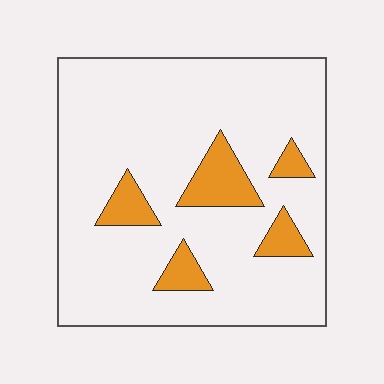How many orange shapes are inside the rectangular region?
5.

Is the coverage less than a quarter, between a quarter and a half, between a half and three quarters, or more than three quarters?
Less than a quarter.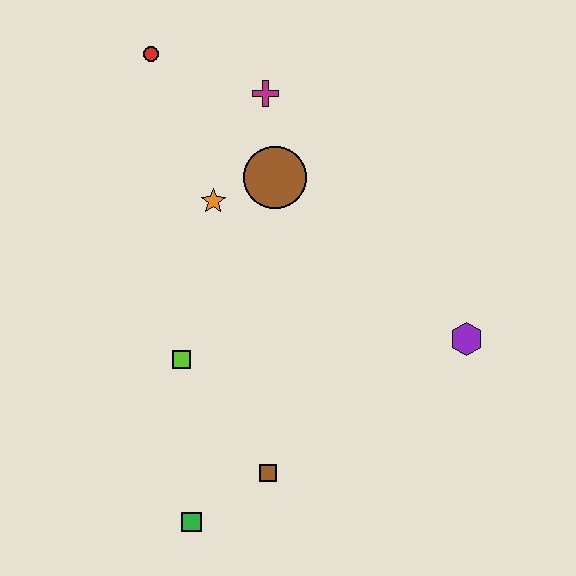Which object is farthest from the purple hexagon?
The red circle is farthest from the purple hexagon.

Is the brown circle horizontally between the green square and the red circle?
No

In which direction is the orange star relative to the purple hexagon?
The orange star is to the left of the purple hexagon.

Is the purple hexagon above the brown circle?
No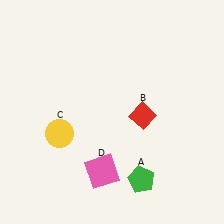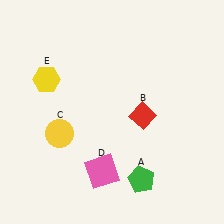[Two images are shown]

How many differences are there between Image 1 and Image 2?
There is 1 difference between the two images.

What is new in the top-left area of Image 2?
A yellow hexagon (E) was added in the top-left area of Image 2.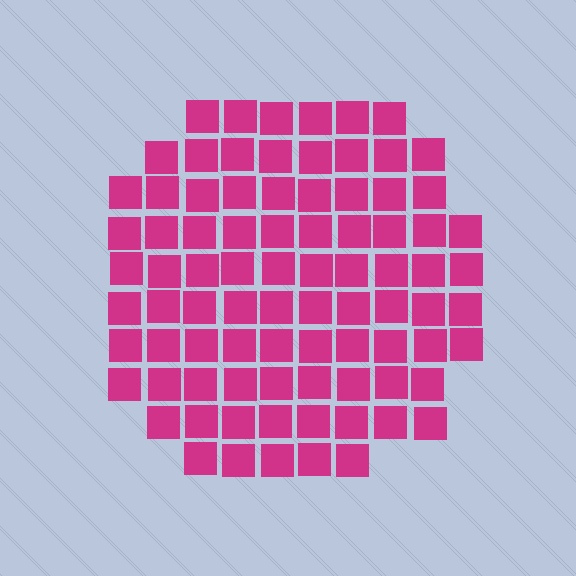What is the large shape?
The large shape is a circle.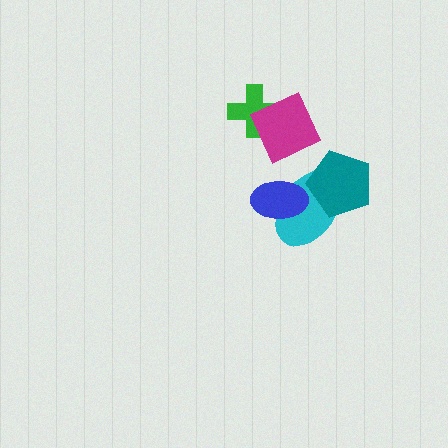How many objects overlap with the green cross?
1 object overlaps with the green cross.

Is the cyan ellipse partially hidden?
Yes, it is partially covered by another shape.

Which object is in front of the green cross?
The magenta diamond is in front of the green cross.